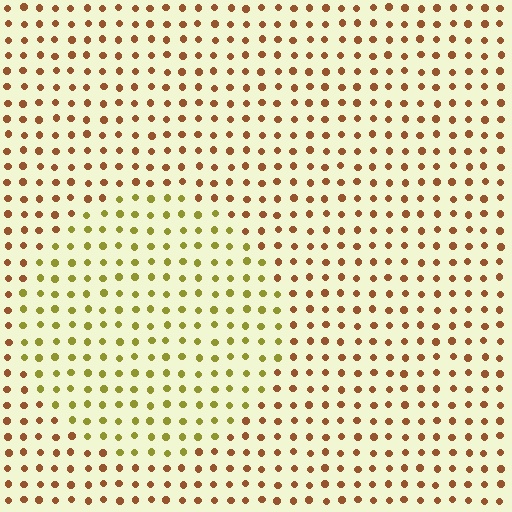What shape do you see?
I see a circle.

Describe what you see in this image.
The image is filled with small brown elements in a uniform arrangement. A circle-shaped region is visible where the elements are tinted to a slightly different hue, forming a subtle color boundary.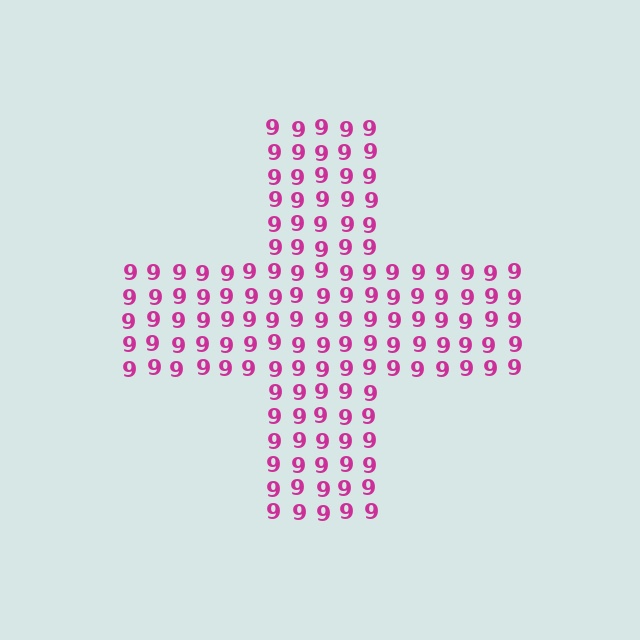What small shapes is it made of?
It is made of small digit 9's.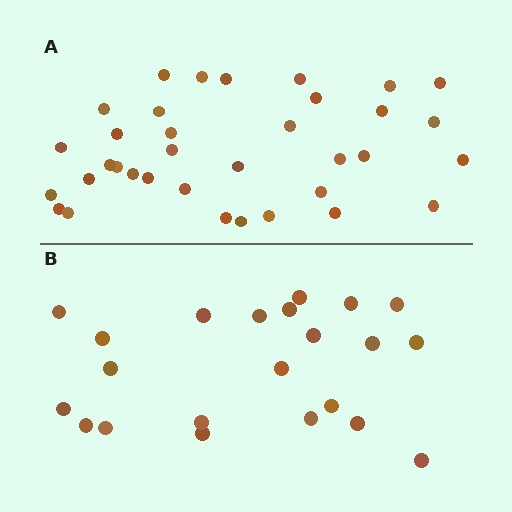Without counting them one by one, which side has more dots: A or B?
Region A (the top region) has more dots.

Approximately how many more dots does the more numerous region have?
Region A has approximately 15 more dots than region B.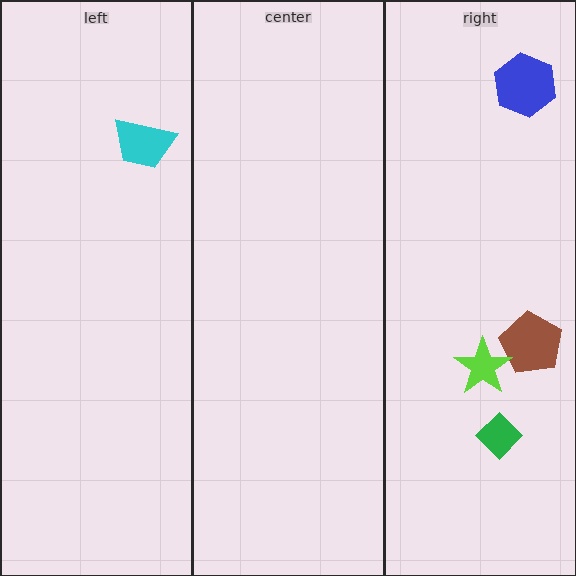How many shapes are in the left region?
1.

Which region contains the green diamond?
The right region.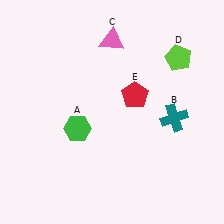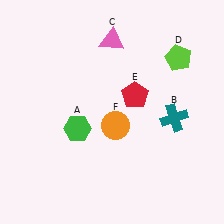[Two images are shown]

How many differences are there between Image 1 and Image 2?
There is 1 difference between the two images.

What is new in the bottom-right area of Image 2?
An orange circle (F) was added in the bottom-right area of Image 2.